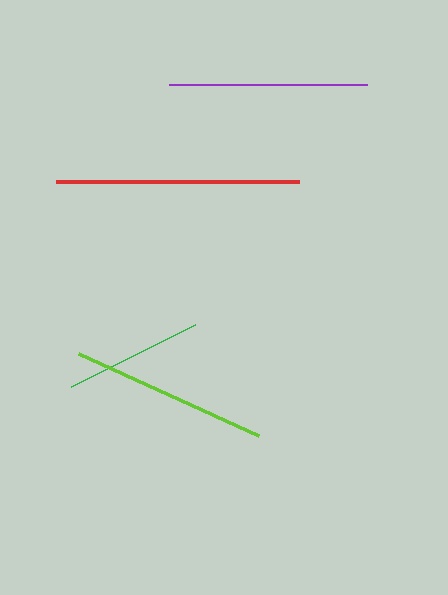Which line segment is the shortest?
The green line is the shortest at approximately 139 pixels.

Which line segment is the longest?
The red line is the longest at approximately 243 pixels.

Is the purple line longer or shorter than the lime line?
The lime line is longer than the purple line.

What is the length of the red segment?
The red segment is approximately 243 pixels long.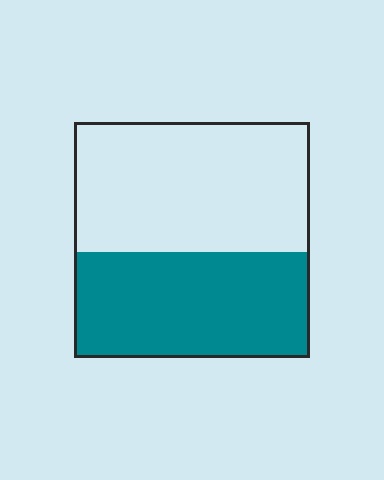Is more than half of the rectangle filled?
No.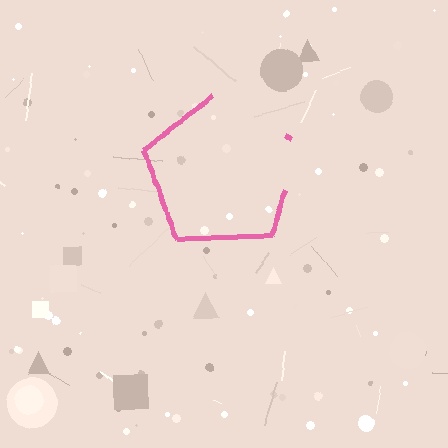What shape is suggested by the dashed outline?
The dashed outline suggests a pentagon.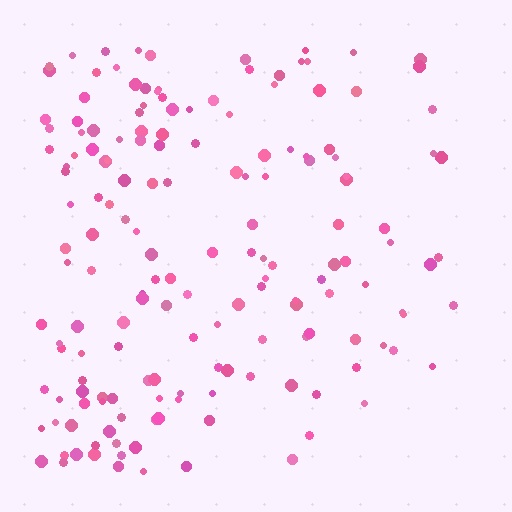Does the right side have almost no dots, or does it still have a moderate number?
Still a moderate number, just noticeably fewer than the left.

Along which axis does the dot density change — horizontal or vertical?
Horizontal.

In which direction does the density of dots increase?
From right to left, with the left side densest.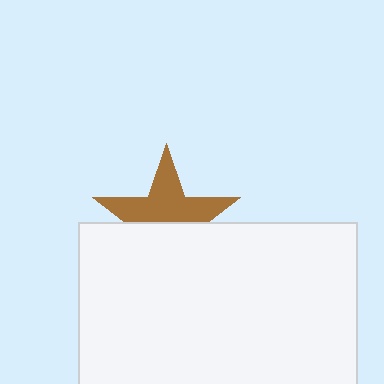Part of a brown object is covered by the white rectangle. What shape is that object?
It is a star.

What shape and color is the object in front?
The object in front is a white rectangle.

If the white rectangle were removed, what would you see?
You would see the complete brown star.